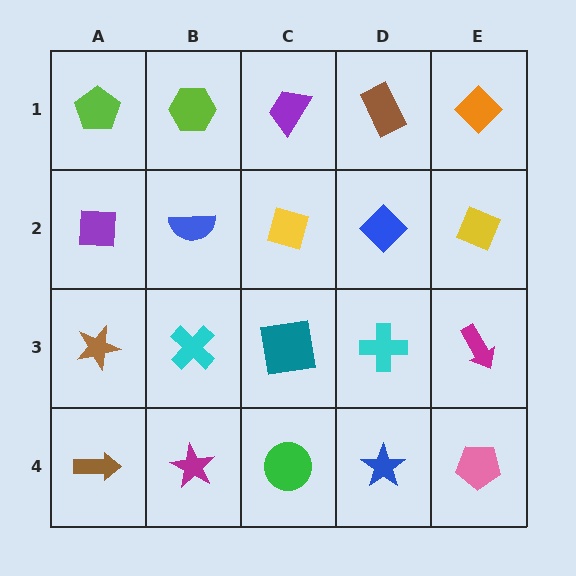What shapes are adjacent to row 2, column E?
An orange diamond (row 1, column E), a magenta arrow (row 3, column E), a blue diamond (row 2, column D).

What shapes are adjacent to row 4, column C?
A teal square (row 3, column C), a magenta star (row 4, column B), a blue star (row 4, column D).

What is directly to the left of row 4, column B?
A brown arrow.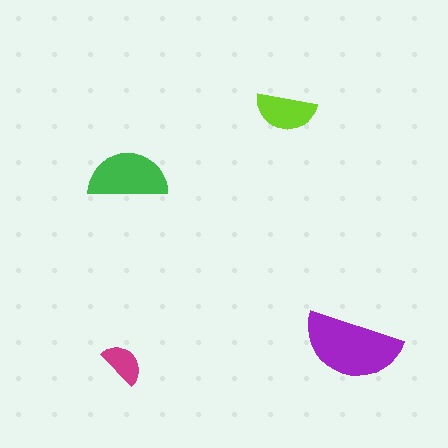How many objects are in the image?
There are 4 objects in the image.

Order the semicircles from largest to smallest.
the purple one, the green one, the lime one, the magenta one.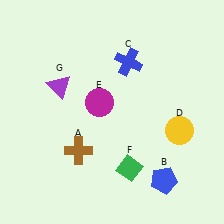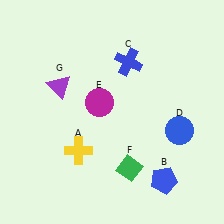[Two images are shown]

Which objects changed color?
A changed from brown to yellow. D changed from yellow to blue.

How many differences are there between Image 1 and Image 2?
There are 2 differences between the two images.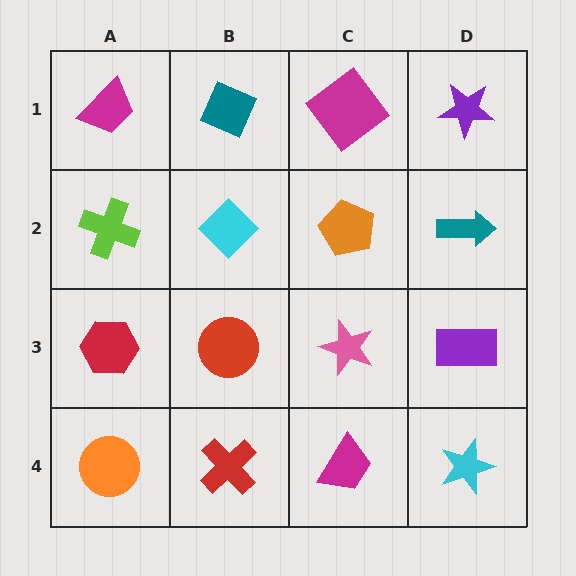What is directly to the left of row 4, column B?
An orange circle.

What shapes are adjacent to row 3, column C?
An orange pentagon (row 2, column C), a magenta trapezoid (row 4, column C), a red circle (row 3, column B), a purple rectangle (row 3, column D).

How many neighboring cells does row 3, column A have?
3.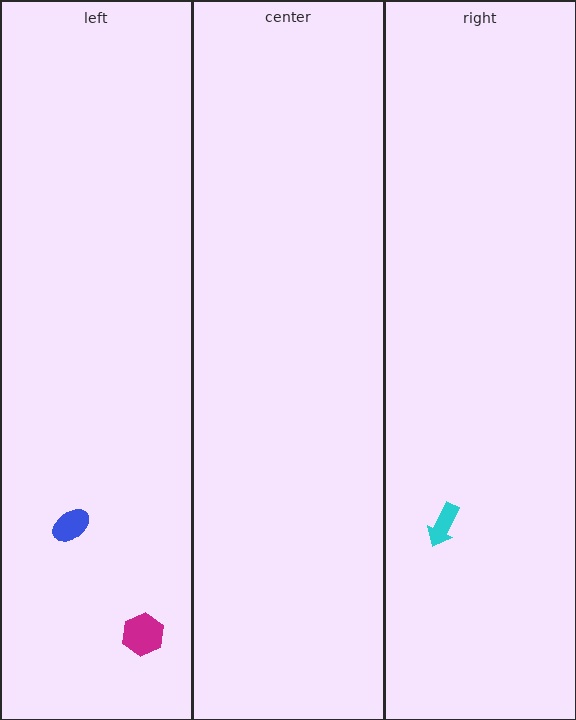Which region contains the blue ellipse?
The left region.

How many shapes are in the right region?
1.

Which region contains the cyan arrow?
The right region.